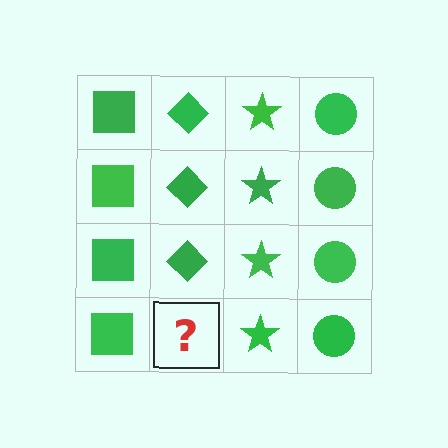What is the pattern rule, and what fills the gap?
The rule is that each column has a consistent shape. The gap should be filled with a green diamond.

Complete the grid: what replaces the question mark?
The question mark should be replaced with a green diamond.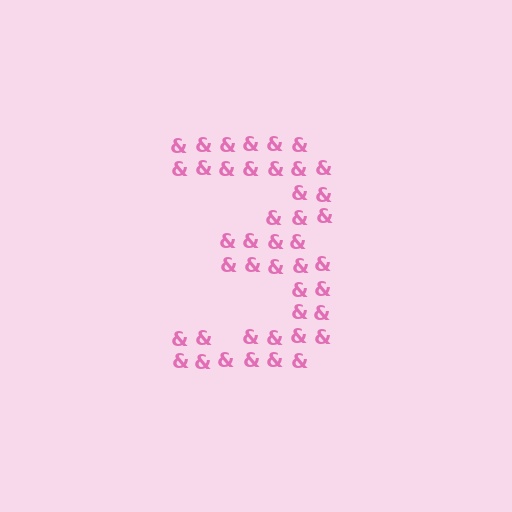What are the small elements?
The small elements are ampersands.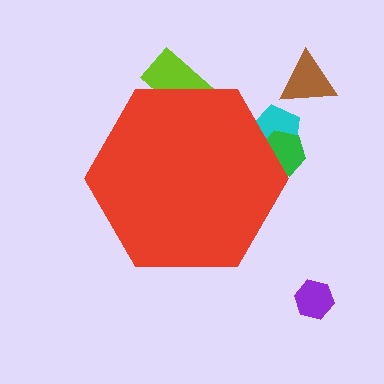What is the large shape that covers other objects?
A red hexagon.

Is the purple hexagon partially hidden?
No, the purple hexagon is fully visible.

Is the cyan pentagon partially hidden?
Yes, the cyan pentagon is partially hidden behind the red hexagon.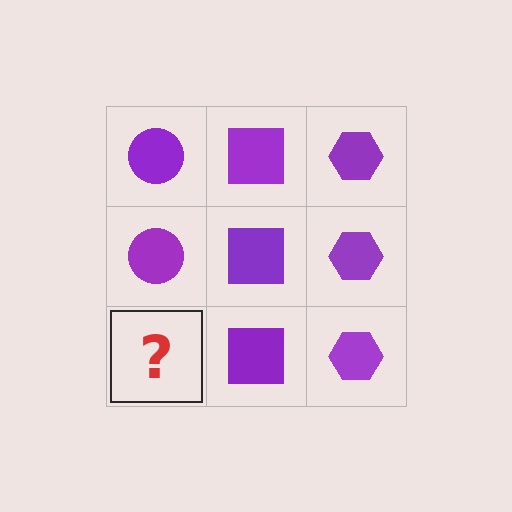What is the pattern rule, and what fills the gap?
The rule is that each column has a consistent shape. The gap should be filled with a purple circle.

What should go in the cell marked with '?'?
The missing cell should contain a purple circle.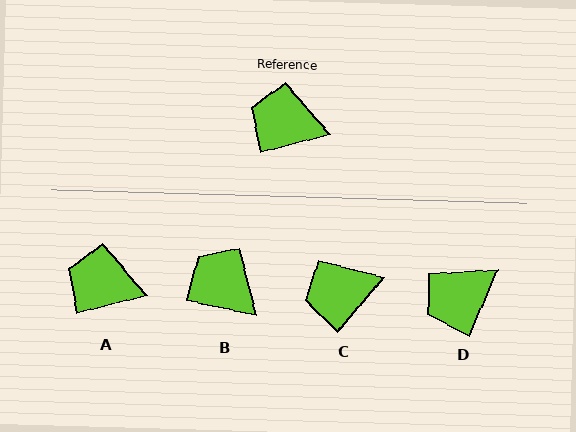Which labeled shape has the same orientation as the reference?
A.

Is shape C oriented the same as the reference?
No, it is off by about 35 degrees.